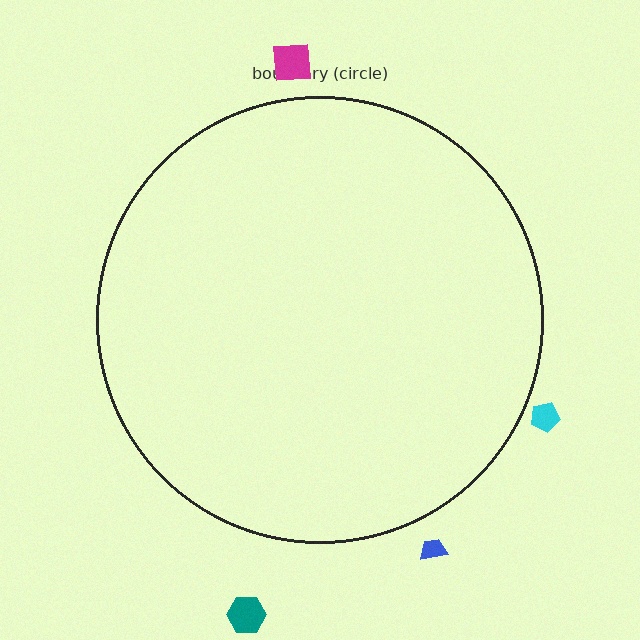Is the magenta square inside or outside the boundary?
Outside.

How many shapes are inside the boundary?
0 inside, 4 outside.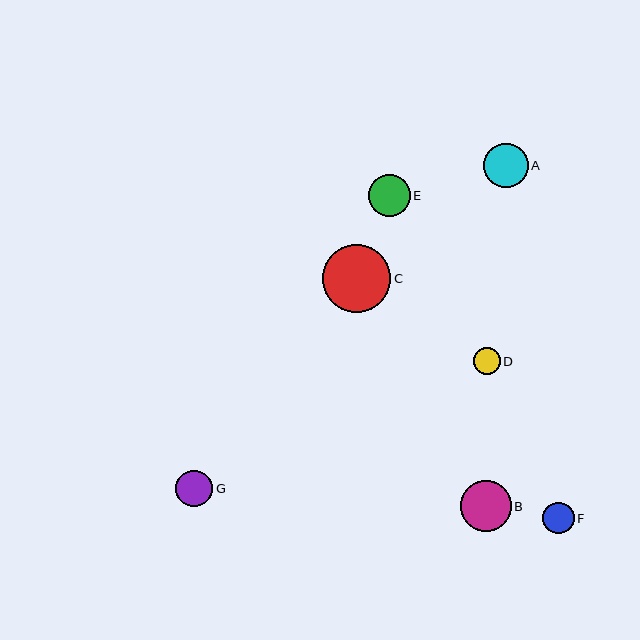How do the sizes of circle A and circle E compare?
Circle A and circle E are approximately the same size.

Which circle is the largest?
Circle C is the largest with a size of approximately 68 pixels.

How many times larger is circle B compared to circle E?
Circle B is approximately 1.2 times the size of circle E.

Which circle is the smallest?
Circle D is the smallest with a size of approximately 27 pixels.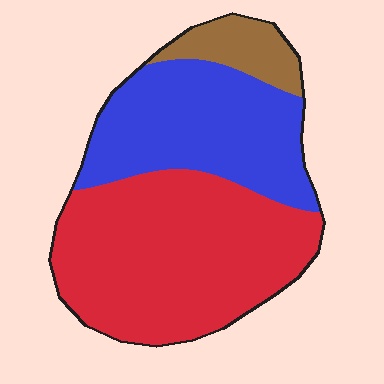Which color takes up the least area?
Brown, at roughly 10%.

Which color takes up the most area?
Red, at roughly 55%.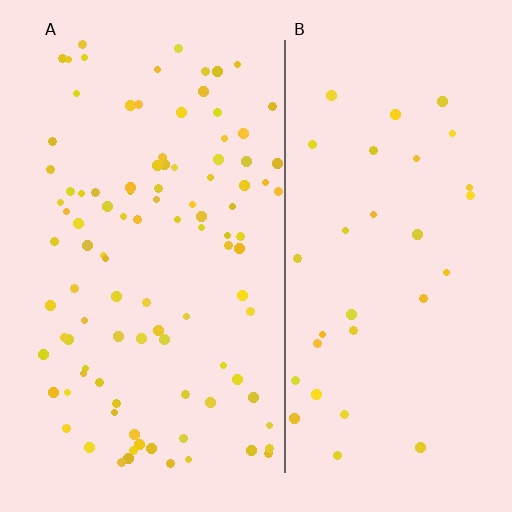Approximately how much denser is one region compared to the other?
Approximately 3.0× — region A over region B.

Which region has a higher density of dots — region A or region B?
A (the left).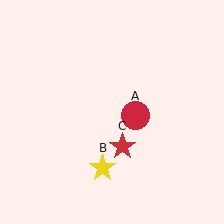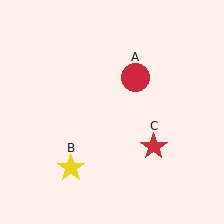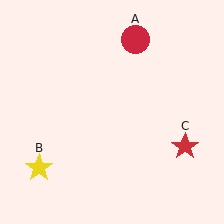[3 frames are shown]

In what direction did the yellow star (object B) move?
The yellow star (object B) moved left.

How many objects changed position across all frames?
3 objects changed position: red circle (object A), yellow star (object B), red star (object C).